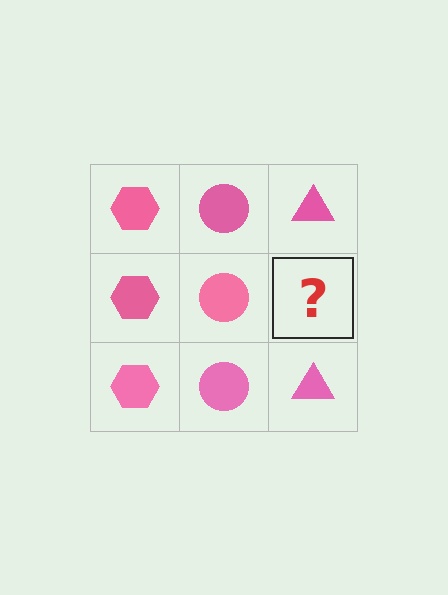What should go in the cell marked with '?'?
The missing cell should contain a pink triangle.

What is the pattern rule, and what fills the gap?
The rule is that each column has a consistent shape. The gap should be filled with a pink triangle.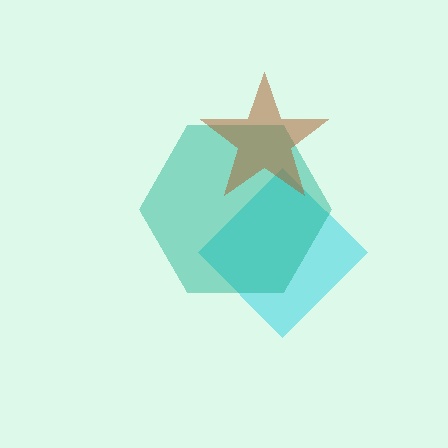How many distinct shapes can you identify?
There are 3 distinct shapes: a cyan diamond, a teal hexagon, a brown star.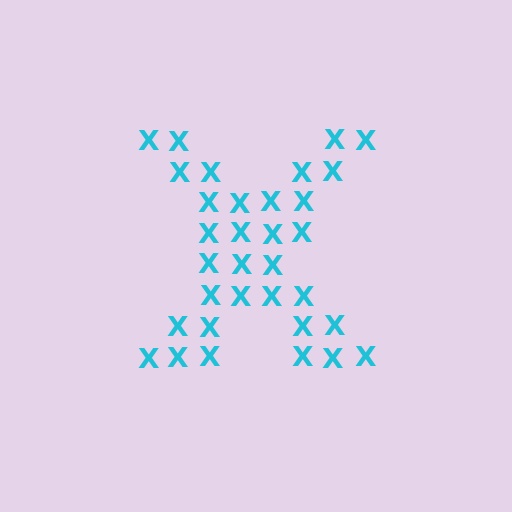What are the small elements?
The small elements are letter X's.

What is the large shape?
The large shape is the letter X.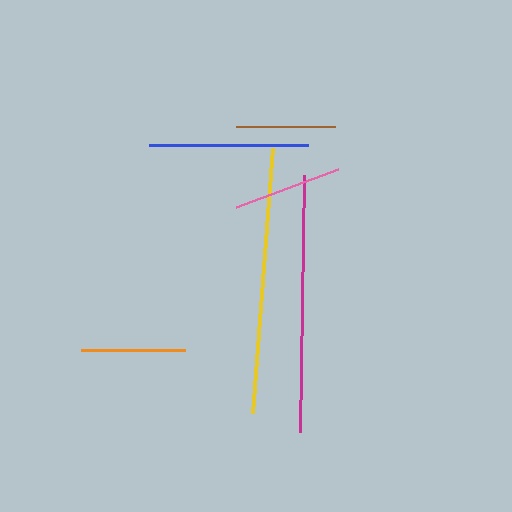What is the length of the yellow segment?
The yellow segment is approximately 266 pixels long.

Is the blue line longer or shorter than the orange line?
The blue line is longer than the orange line.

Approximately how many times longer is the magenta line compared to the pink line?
The magenta line is approximately 2.3 times the length of the pink line.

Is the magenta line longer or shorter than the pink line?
The magenta line is longer than the pink line.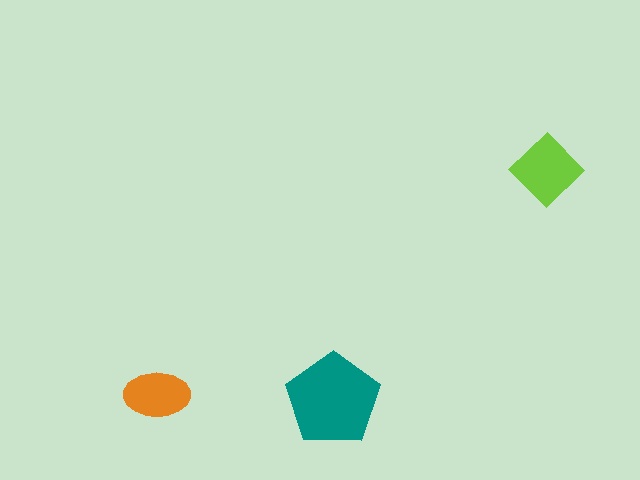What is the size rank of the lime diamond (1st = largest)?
2nd.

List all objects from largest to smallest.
The teal pentagon, the lime diamond, the orange ellipse.